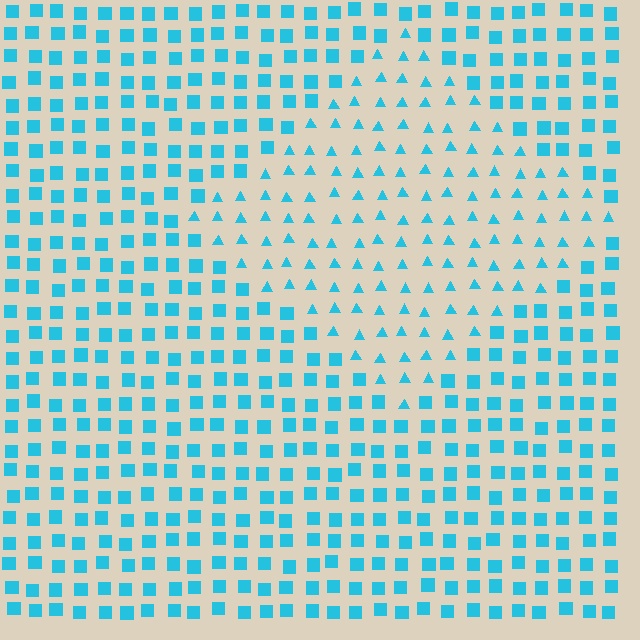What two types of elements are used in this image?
The image uses triangles inside the diamond region and squares outside it.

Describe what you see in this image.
The image is filled with small cyan elements arranged in a uniform grid. A diamond-shaped region contains triangles, while the surrounding area contains squares. The boundary is defined purely by the change in element shape.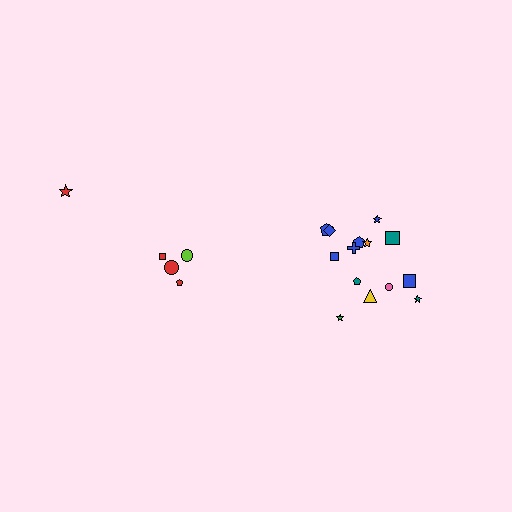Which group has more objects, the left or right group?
The right group.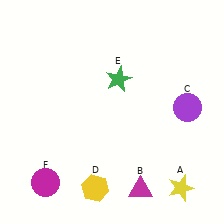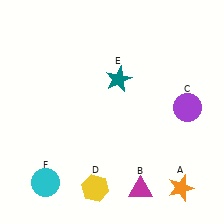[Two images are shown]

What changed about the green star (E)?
In Image 1, E is green. In Image 2, it changed to teal.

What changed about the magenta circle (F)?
In Image 1, F is magenta. In Image 2, it changed to cyan.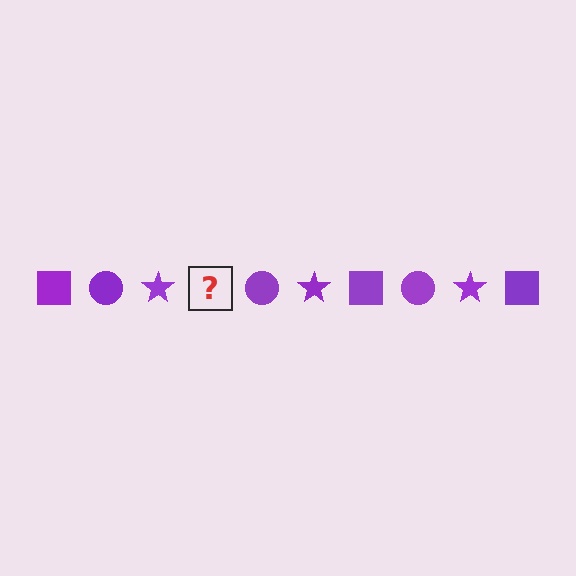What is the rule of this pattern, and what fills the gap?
The rule is that the pattern cycles through square, circle, star shapes in purple. The gap should be filled with a purple square.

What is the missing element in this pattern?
The missing element is a purple square.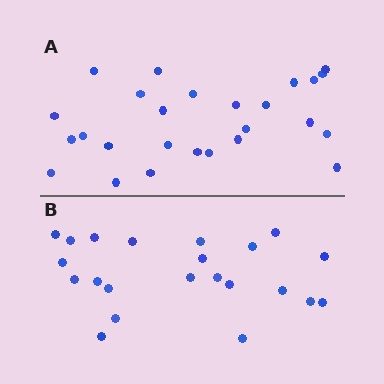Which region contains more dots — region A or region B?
Region A (the top region) has more dots.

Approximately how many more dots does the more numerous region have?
Region A has about 4 more dots than region B.